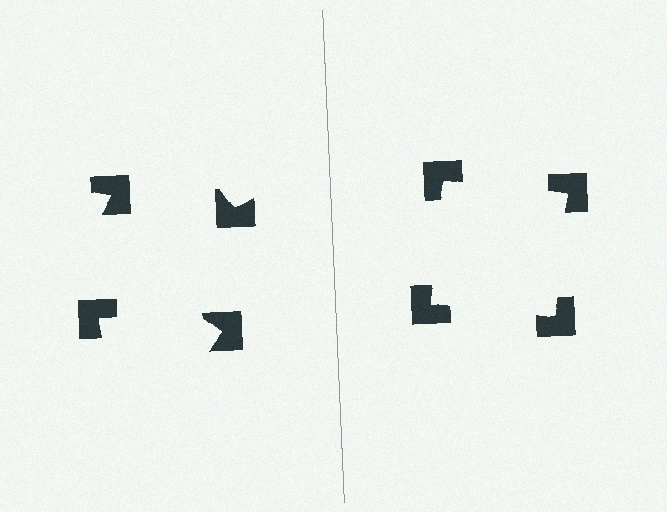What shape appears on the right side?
An illusory square.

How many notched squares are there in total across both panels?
8 — 4 on each side.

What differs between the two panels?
The notched squares are positioned identically on both sides; only the wedge orientations differ. On the right they align to a square; on the left they are misaligned.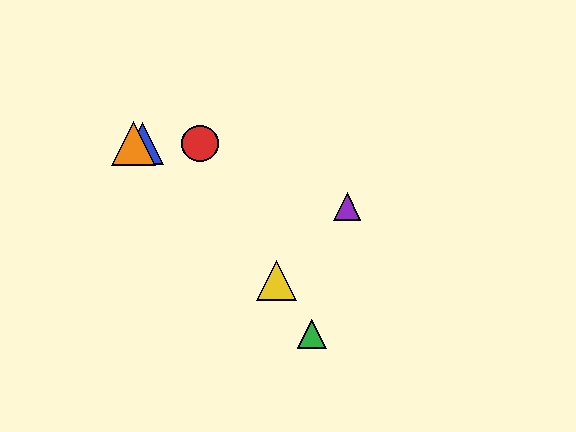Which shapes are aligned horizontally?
The red circle, the blue triangle, the orange triangle are aligned horizontally.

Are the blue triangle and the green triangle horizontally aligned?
No, the blue triangle is at y≈143 and the green triangle is at y≈334.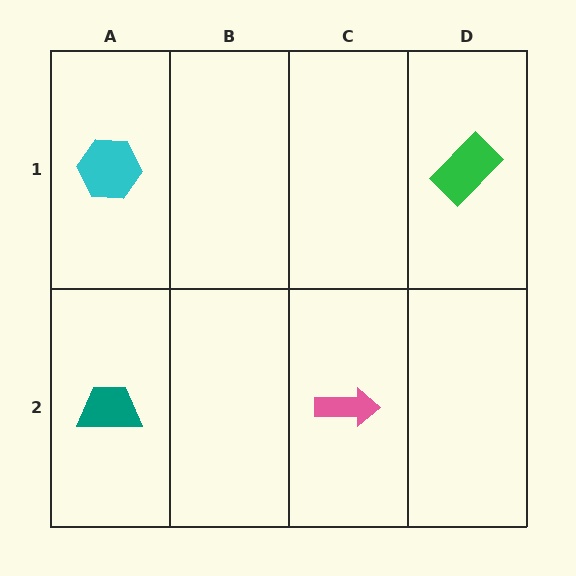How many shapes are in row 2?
2 shapes.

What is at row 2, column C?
A pink arrow.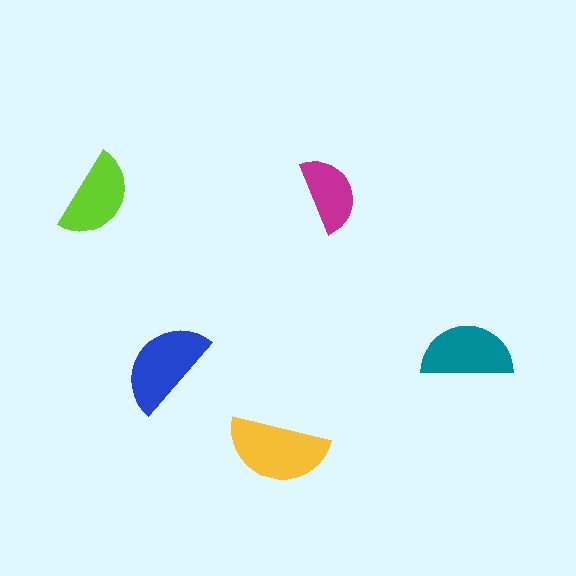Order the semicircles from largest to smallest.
the yellow one, the blue one, the teal one, the lime one, the magenta one.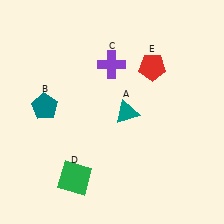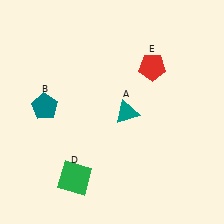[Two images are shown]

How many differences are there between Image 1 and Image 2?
There is 1 difference between the two images.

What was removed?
The purple cross (C) was removed in Image 2.